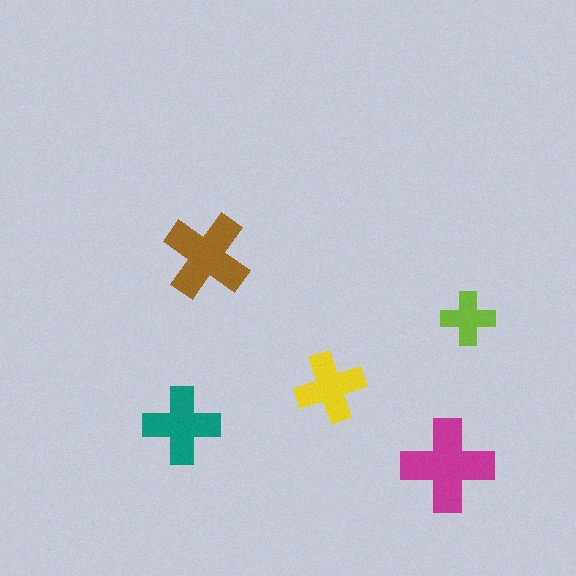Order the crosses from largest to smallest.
the magenta one, the brown one, the teal one, the yellow one, the lime one.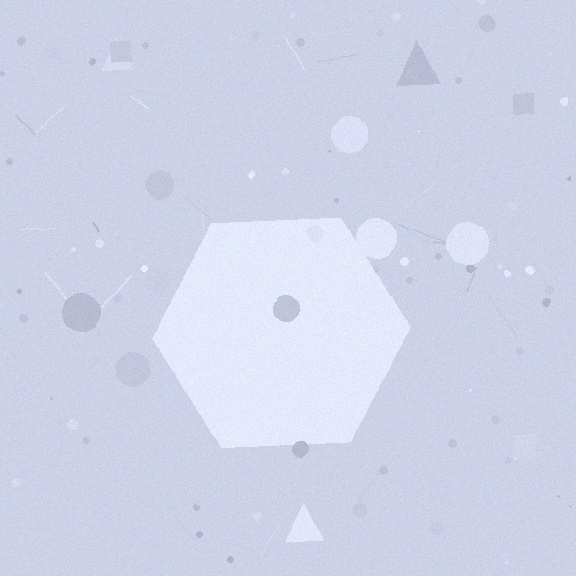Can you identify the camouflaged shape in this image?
The camouflaged shape is a hexagon.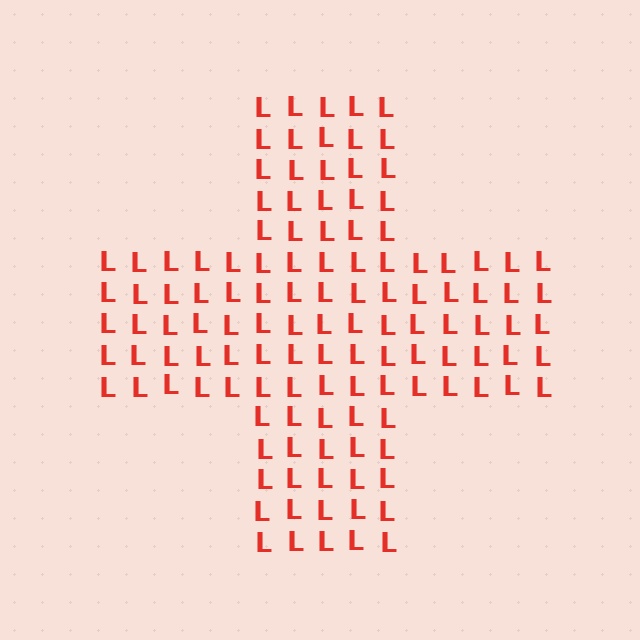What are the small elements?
The small elements are letter L's.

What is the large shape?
The large shape is a cross.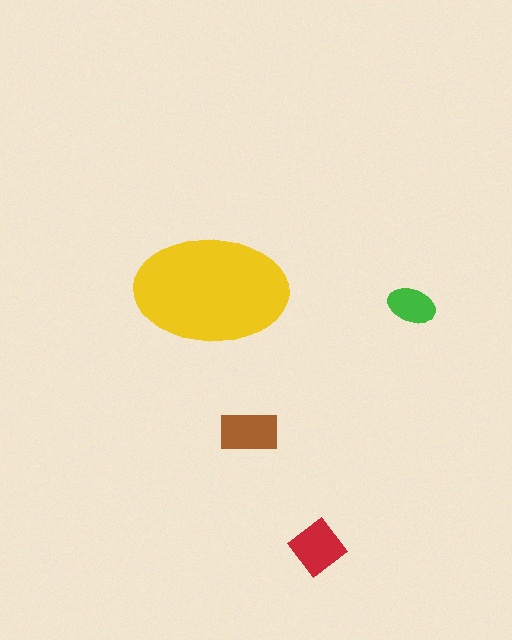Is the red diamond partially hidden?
No, the red diamond is fully visible.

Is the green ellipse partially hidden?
No, the green ellipse is fully visible.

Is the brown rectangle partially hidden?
No, the brown rectangle is fully visible.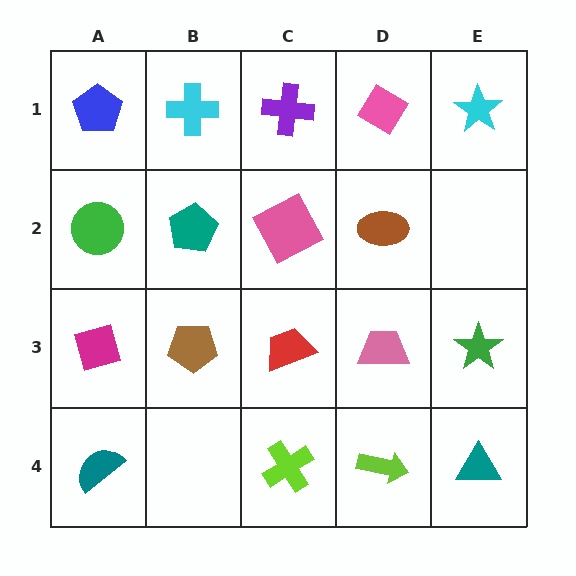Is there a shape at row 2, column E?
No, that cell is empty.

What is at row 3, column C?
A red trapezoid.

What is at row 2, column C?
A pink square.